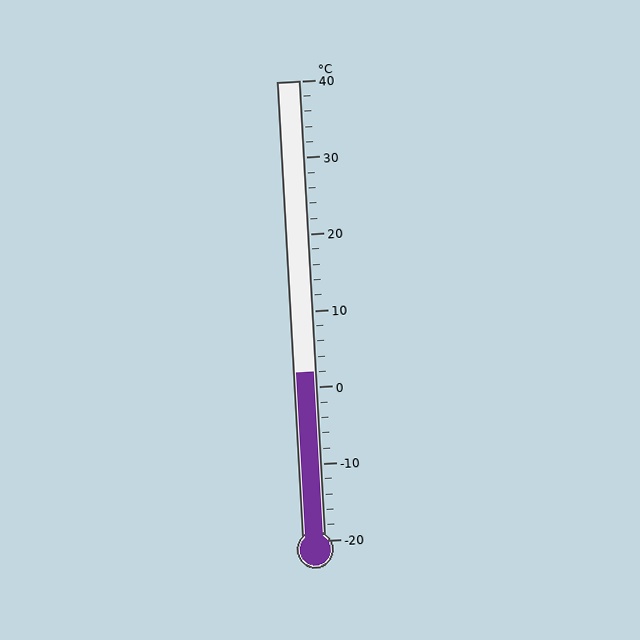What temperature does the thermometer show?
The thermometer shows approximately 2°C.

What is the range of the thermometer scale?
The thermometer scale ranges from -20°C to 40°C.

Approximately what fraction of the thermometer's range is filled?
The thermometer is filled to approximately 35% of its range.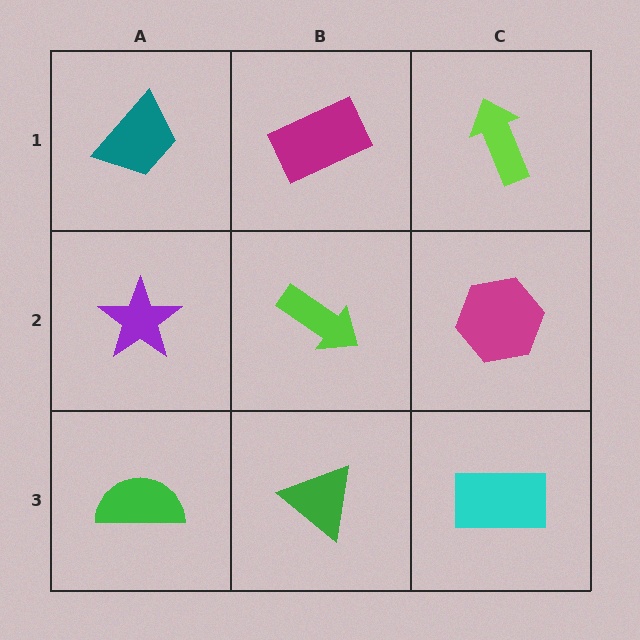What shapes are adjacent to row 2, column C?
A lime arrow (row 1, column C), a cyan rectangle (row 3, column C), a lime arrow (row 2, column B).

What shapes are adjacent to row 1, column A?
A purple star (row 2, column A), a magenta rectangle (row 1, column B).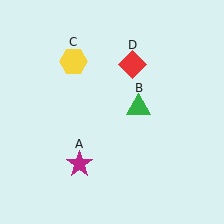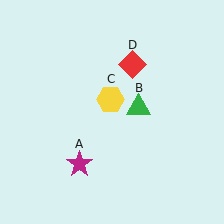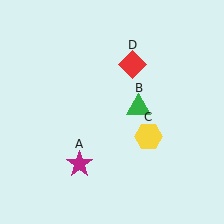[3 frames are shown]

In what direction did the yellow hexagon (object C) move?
The yellow hexagon (object C) moved down and to the right.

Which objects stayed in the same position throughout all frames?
Magenta star (object A) and green triangle (object B) and red diamond (object D) remained stationary.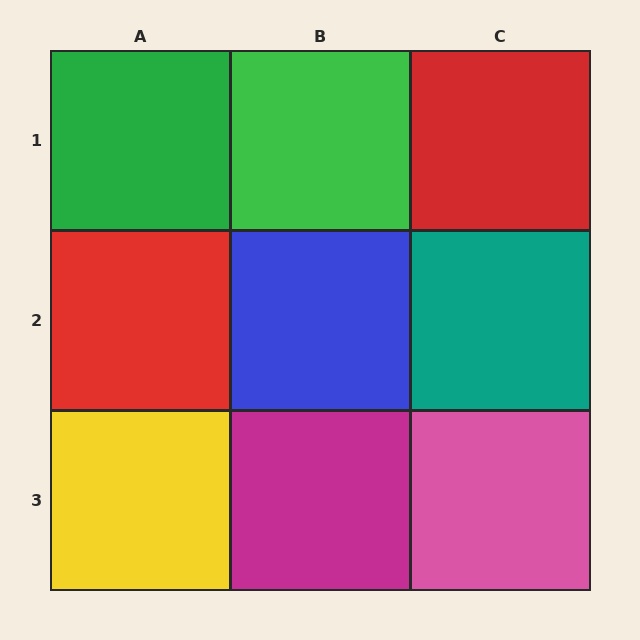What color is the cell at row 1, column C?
Red.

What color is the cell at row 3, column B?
Magenta.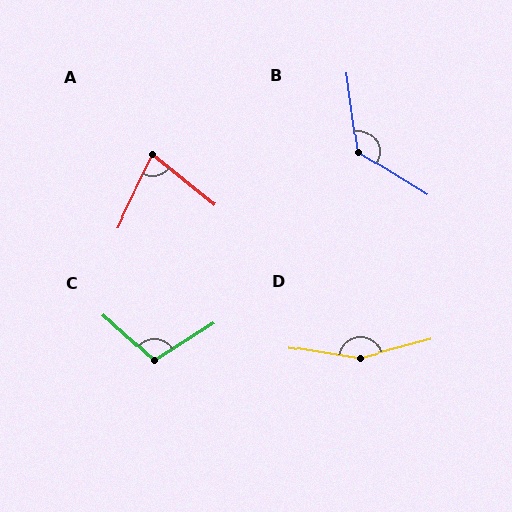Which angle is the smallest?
A, at approximately 77 degrees.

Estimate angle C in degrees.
Approximately 106 degrees.